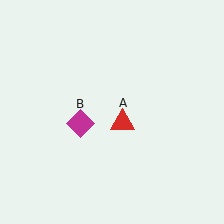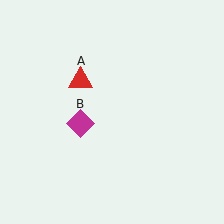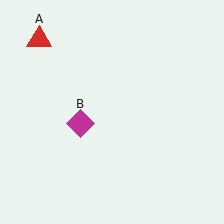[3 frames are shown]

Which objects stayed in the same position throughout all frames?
Magenta diamond (object B) remained stationary.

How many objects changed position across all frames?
1 object changed position: red triangle (object A).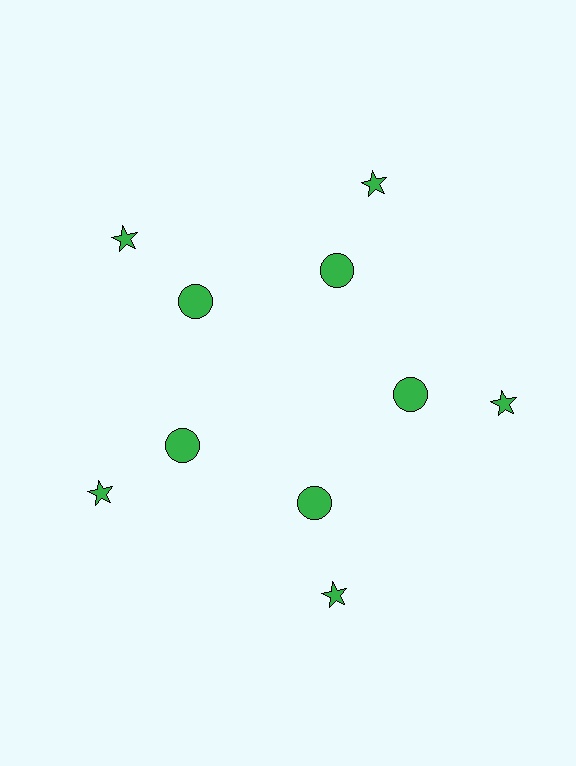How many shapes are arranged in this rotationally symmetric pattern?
There are 10 shapes, arranged in 5 groups of 2.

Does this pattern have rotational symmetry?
Yes, this pattern has 5-fold rotational symmetry. It looks the same after rotating 72 degrees around the center.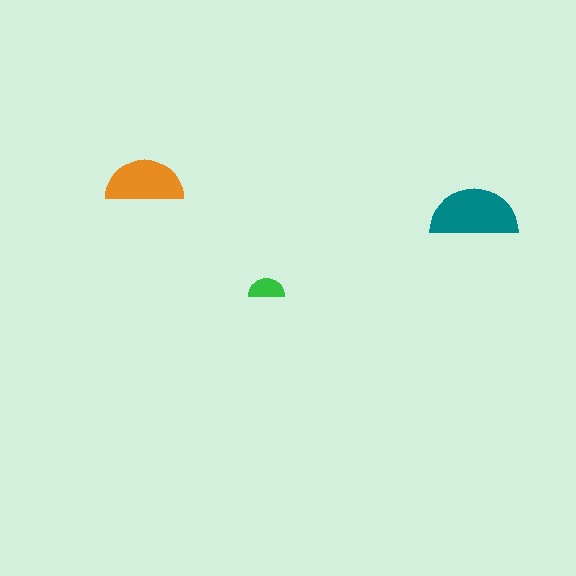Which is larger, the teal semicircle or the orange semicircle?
The teal one.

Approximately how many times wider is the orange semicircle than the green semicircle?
About 2 times wider.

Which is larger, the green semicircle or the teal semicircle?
The teal one.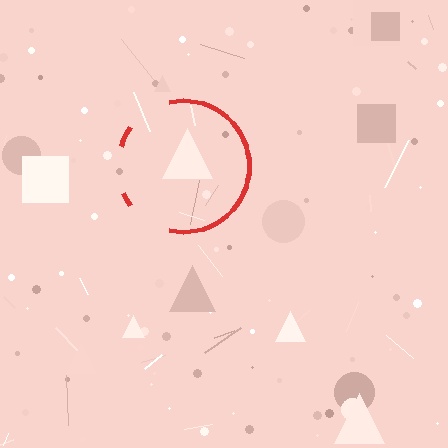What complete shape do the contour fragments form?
The contour fragments form a circle.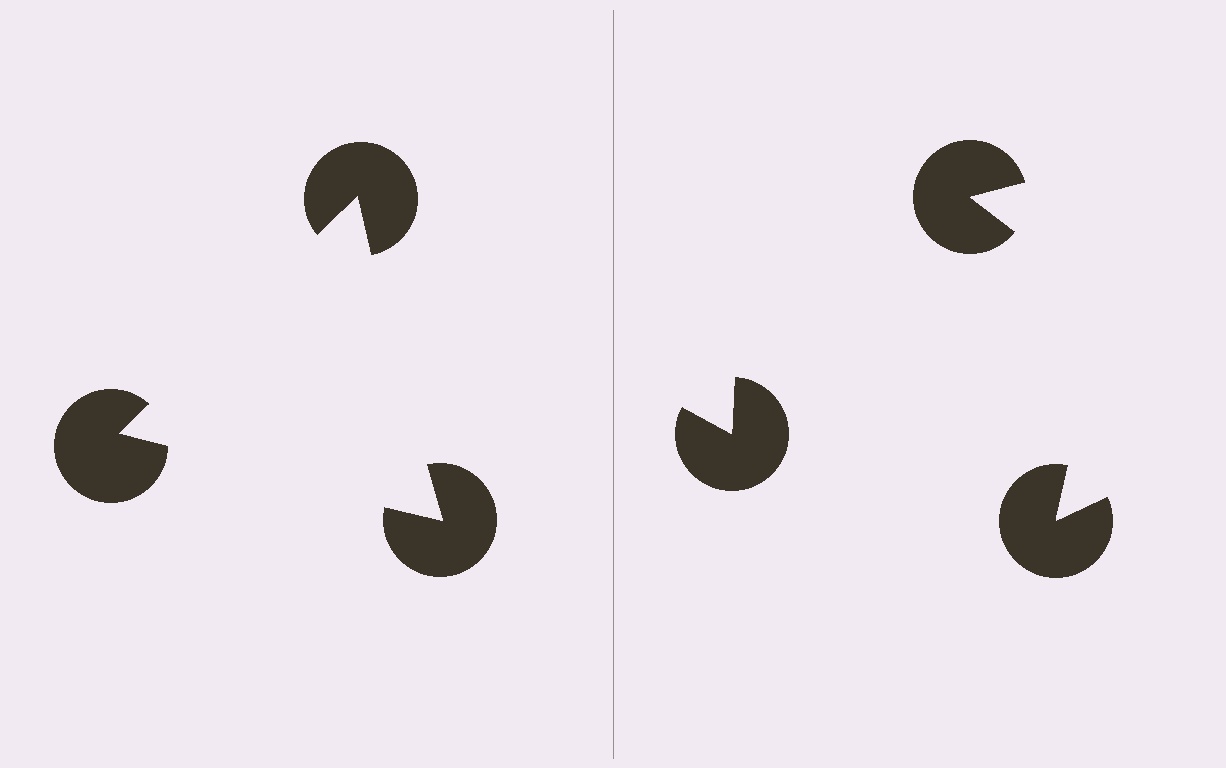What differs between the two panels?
The pac-man discs are positioned identically on both sides; only the wedge orientations differ. On the left they align to a triangle; on the right they are misaligned.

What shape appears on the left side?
An illusory triangle.